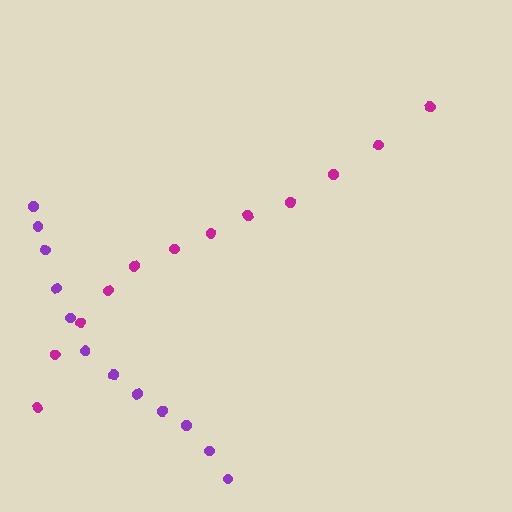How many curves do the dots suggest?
There are 2 distinct paths.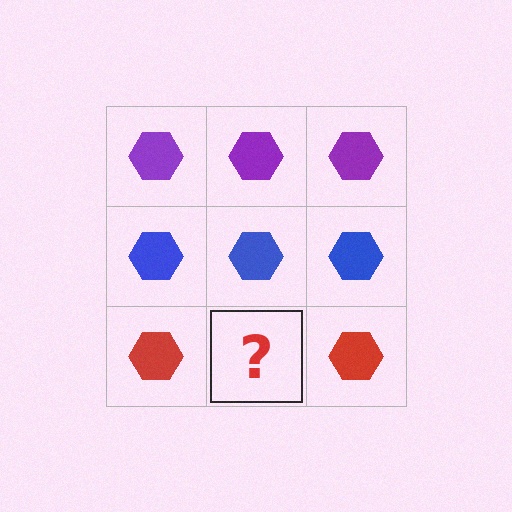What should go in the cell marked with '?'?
The missing cell should contain a red hexagon.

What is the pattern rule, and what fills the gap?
The rule is that each row has a consistent color. The gap should be filled with a red hexagon.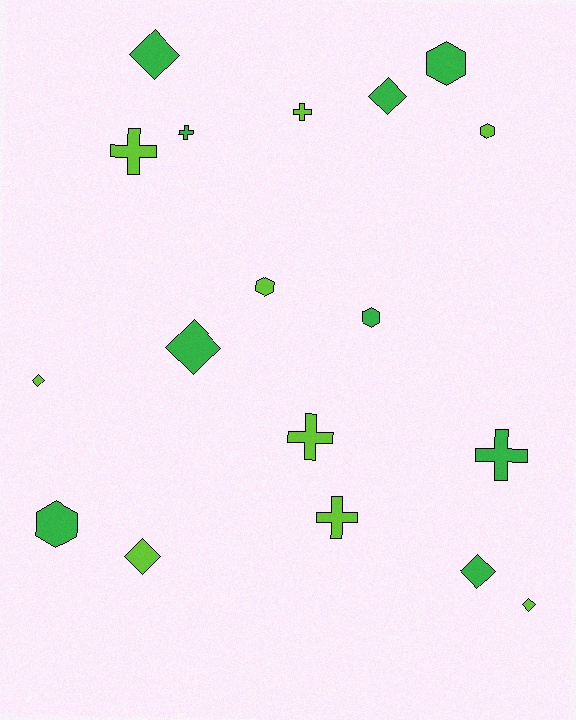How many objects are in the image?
There are 18 objects.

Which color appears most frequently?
Green, with 9 objects.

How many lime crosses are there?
There are 4 lime crosses.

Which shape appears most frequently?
Diamond, with 7 objects.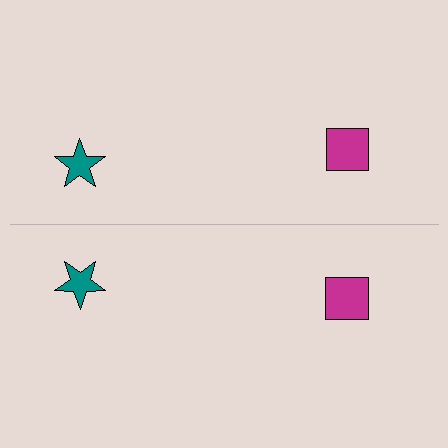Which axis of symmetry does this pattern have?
The pattern has a horizontal axis of symmetry running through the center of the image.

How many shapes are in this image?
There are 4 shapes in this image.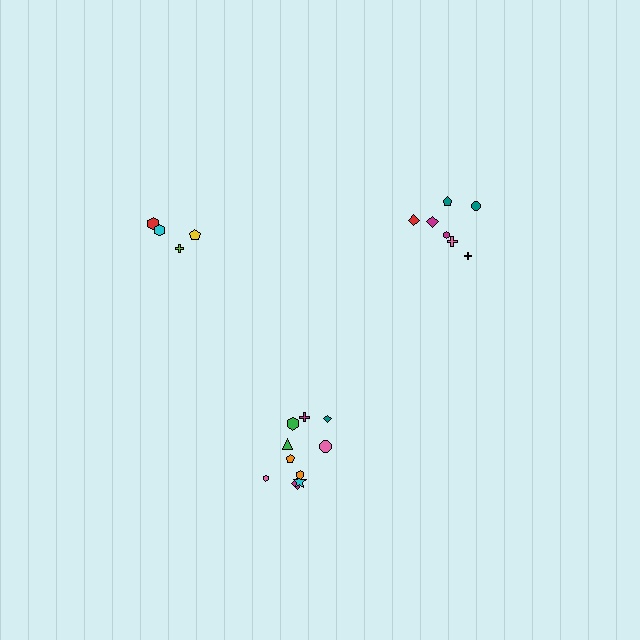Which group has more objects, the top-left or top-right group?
The top-right group.